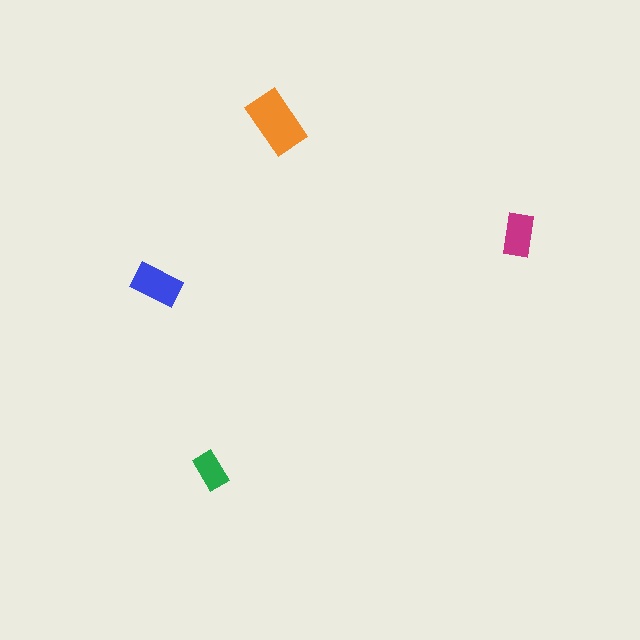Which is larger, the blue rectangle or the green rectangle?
The blue one.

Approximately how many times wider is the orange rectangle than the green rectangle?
About 1.5 times wider.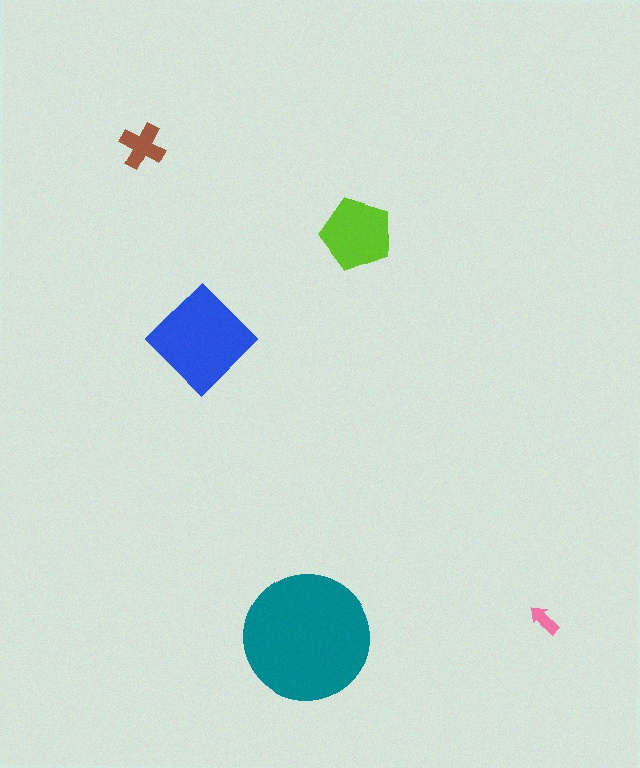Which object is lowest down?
The teal circle is bottommost.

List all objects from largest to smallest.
The teal circle, the blue diamond, the lime pentagon, the brown cross, the pink arrow.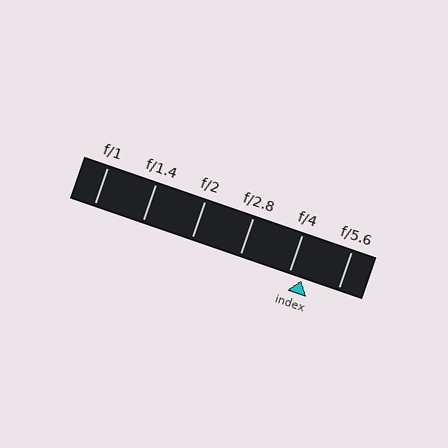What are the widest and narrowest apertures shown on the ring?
The widest aperture shown is f/1 and the narrowest is f/5.6.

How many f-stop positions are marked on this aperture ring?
There are 6 f-stop positions marked.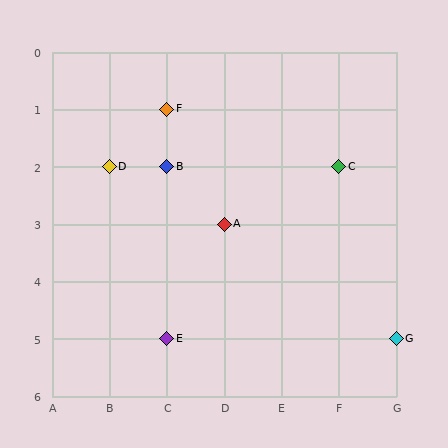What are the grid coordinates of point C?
Point C is at grid coordinates (F, 2).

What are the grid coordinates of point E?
Point E is at grid coordinates (C, 5).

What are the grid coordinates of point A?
Point A is at grid coordinates (D, 3).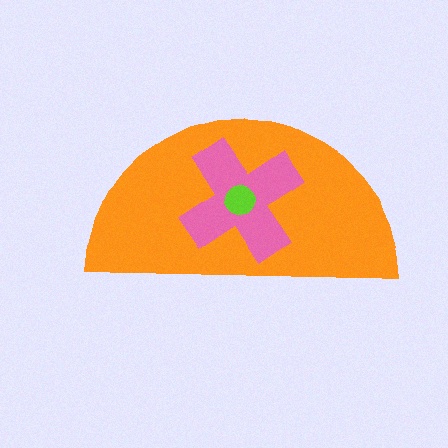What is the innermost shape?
The lime circle.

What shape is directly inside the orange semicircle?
The pink cross.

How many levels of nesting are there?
3.